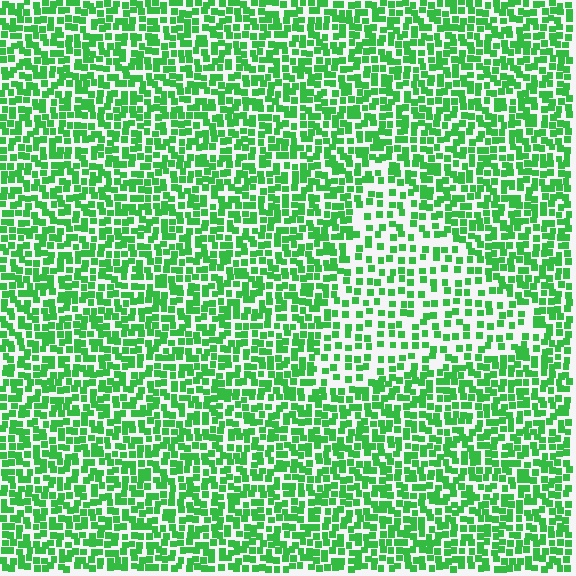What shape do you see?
I see a triangle.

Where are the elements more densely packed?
The elements are more densely packed outside the triangle boundary.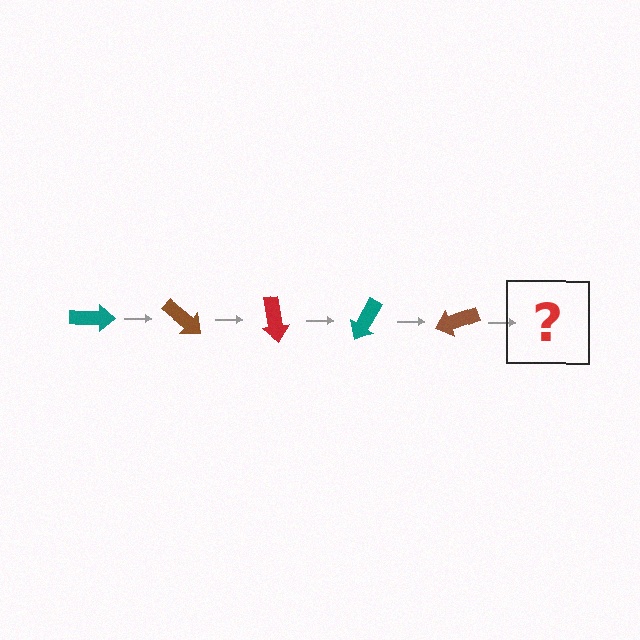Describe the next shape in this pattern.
It should be a red arrow, rotated 200 degrees from the start.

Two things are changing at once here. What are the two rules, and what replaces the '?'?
The two rules are that it rotates 40 degrees each step and the color cycles through teal, brown, and red. The '?' should be a red arrow, rotated 200 degrees from the start.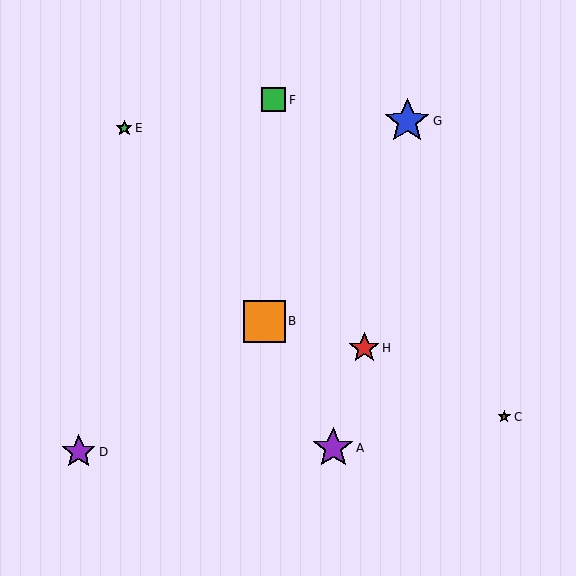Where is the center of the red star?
The center of the red star is at (364, 348).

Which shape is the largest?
The blue star (labeled G) is the largest.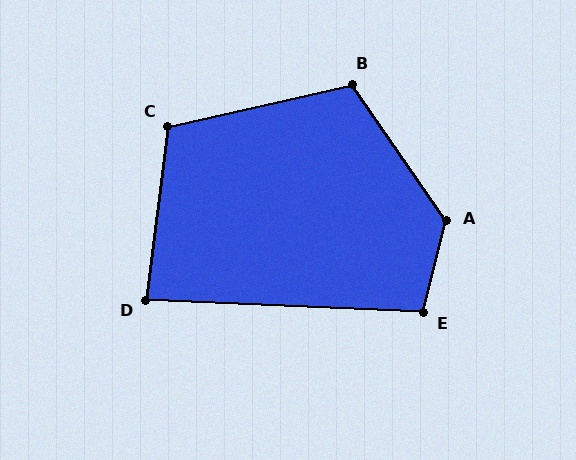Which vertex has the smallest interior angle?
D, at approximately 85 degrees.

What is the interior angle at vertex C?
Approximately 110 degrees (obtuse).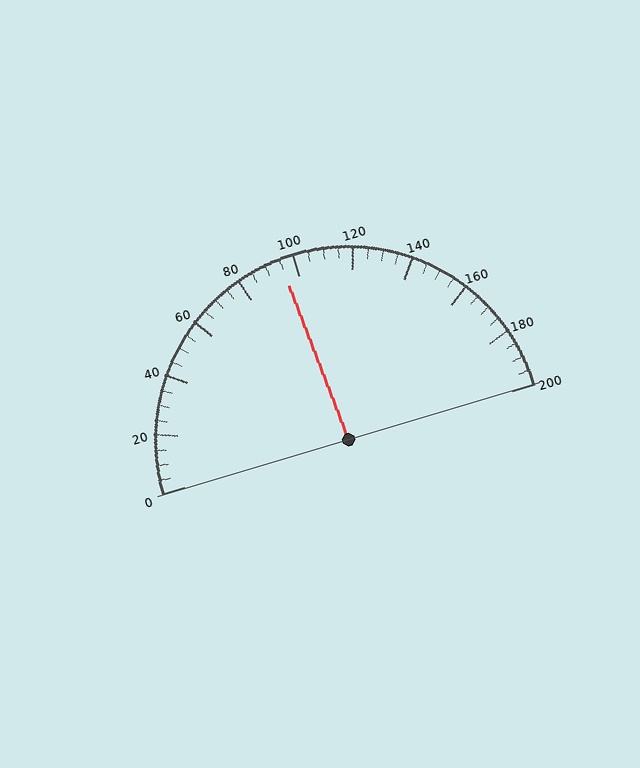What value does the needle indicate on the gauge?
The needle indicates approximately 95.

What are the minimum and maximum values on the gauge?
The gauge ranges from 0 to 200.